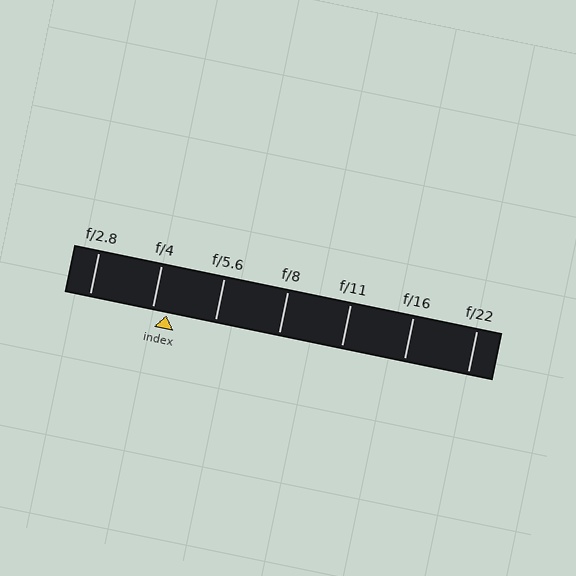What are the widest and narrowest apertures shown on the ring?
The widest aperture shown is f/2.8 and the narrowest is f/22.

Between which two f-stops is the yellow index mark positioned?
The index mark is between f/4 and f/5.6.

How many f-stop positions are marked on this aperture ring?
There are 7 f-stop positions marked.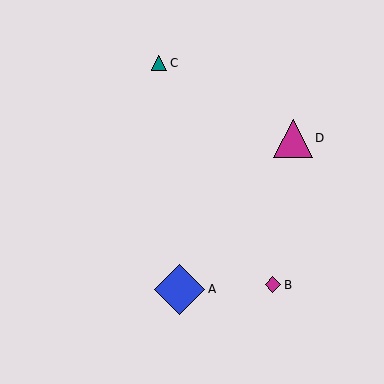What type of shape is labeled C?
Shape C is a teal triangle.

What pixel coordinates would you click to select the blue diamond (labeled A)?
Click at (180, 289) to select the blue diamond A.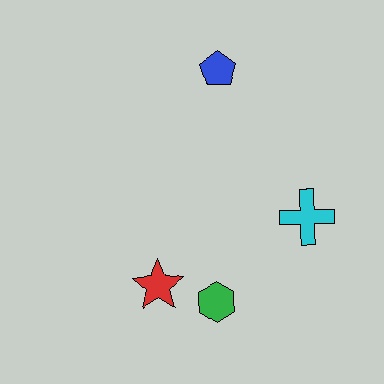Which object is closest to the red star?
The green hexagon is closest to the red star.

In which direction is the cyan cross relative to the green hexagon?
The cyan cross is to the right of the green hexagon.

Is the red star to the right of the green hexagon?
No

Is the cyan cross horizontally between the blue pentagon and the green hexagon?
No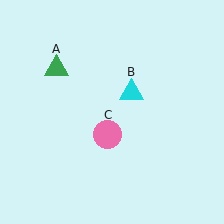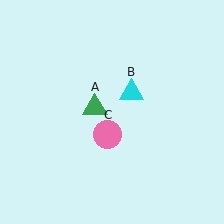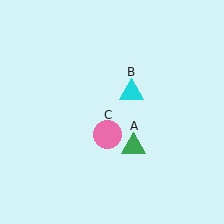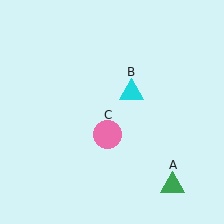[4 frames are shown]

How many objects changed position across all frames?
1 object changed position: green triangle (object A).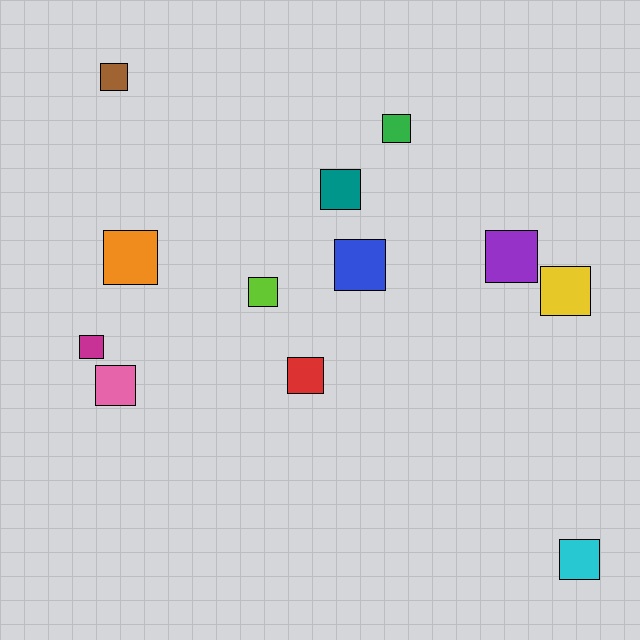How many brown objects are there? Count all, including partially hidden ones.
There is 1 brown object.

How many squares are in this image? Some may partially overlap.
There are 12 squares.